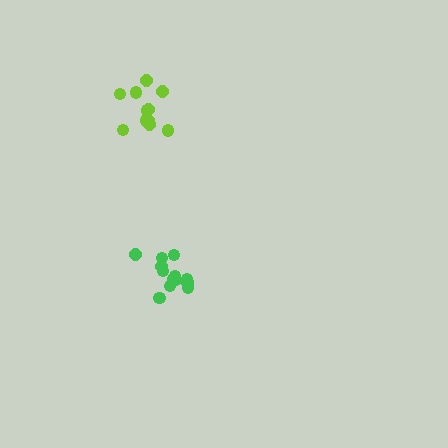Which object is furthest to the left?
The lime cluster is leftmost.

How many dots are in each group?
Group 1: 13 dots, Group 2: 11 dots (24 total).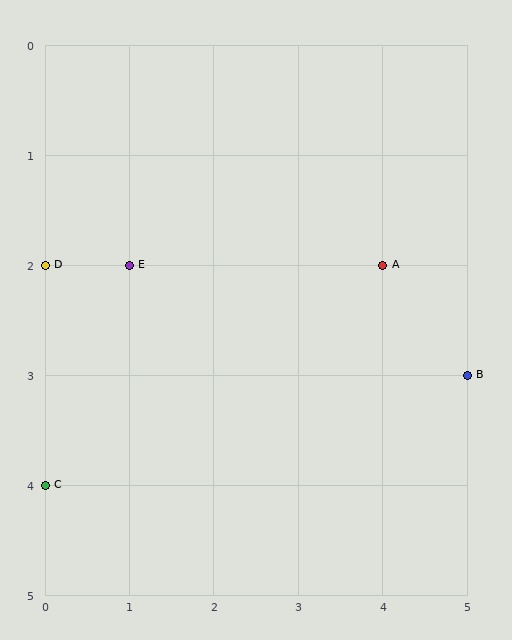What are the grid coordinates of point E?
Point E is at grid coordinates (1, 2).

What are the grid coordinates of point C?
Point C is at grid coordinates (0, 4).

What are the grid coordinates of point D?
Point D is at grid coordinates (0, 2).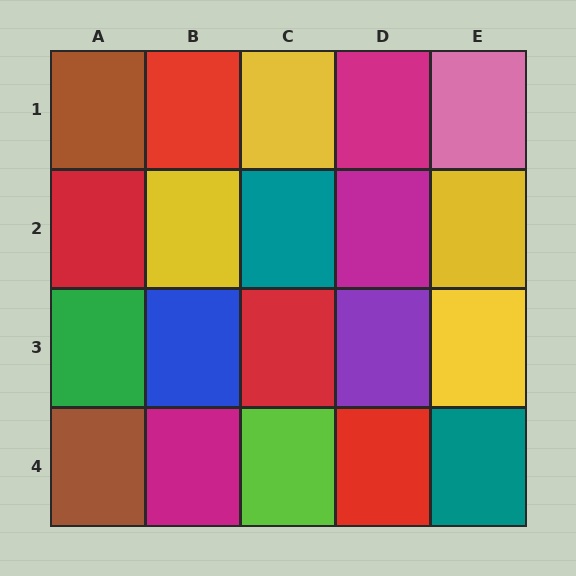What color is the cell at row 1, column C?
Yellow.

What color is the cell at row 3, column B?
Blue.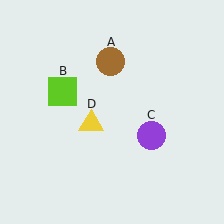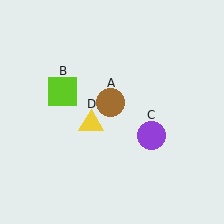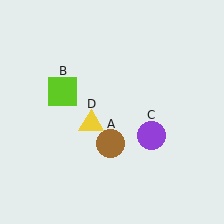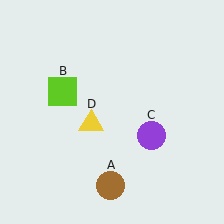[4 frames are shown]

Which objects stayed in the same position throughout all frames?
Lime square (object B) and purple circle (object C) and yellow triangle (object D) remained stationary.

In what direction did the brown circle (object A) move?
The brown circle (object A) moved down.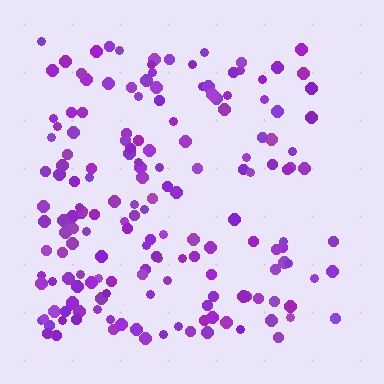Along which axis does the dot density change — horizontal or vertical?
Horizontal.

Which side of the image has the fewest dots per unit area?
The right.